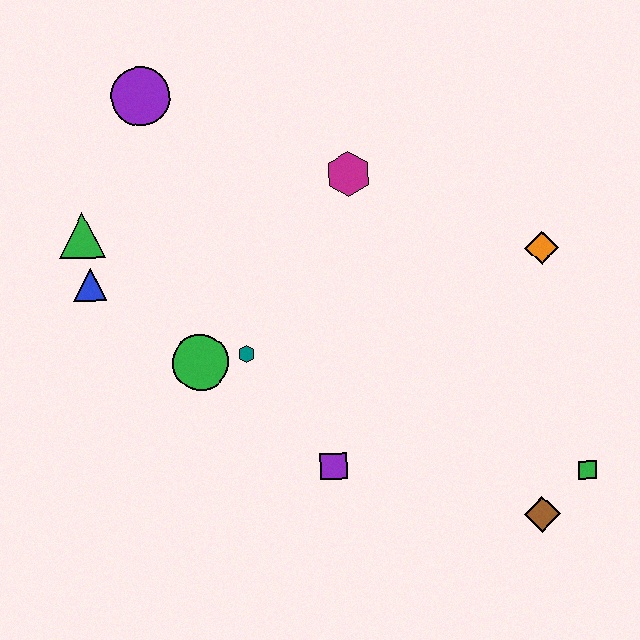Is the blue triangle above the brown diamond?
Yes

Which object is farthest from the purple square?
The purple circle is farthest from the purple square.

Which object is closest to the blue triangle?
The green triangle is closest to the blue triangle.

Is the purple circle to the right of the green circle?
No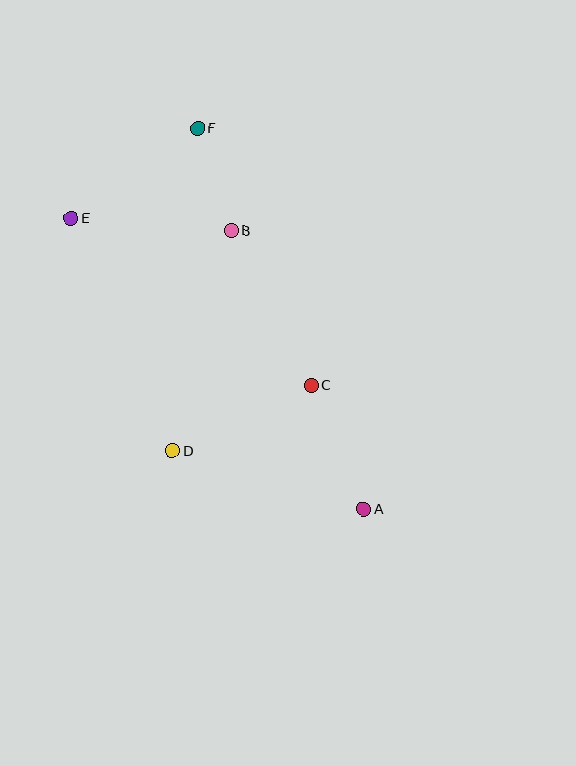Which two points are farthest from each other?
Points A and F are farthest from each other.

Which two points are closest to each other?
Points B and F are closest to each other.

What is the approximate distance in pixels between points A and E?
The distance between A and E is approximately 412 pixels.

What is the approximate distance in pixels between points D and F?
The distance between D and F is approximately 323 pixels.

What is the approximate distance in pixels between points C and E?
The distance between C and E is approximately 293 pixels.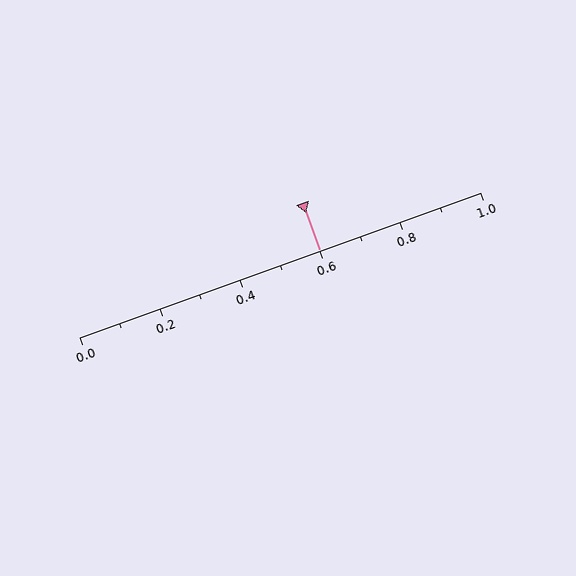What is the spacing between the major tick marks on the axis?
The major ticks are spaced 0.2 apart.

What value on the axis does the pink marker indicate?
The marker indicates approximately 0.6.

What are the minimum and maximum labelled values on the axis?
The axis runs from 0.0 to 1.0.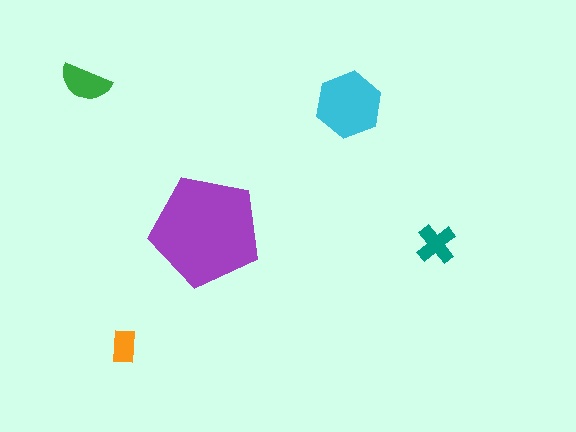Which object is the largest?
The purple pentagon.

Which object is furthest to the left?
The green semicircle is leftmost.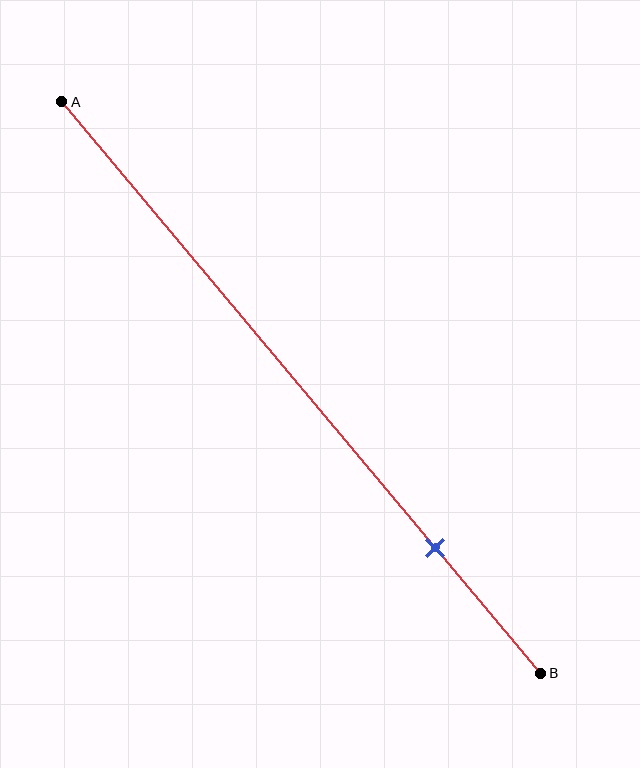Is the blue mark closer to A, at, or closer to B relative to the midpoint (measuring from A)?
The blue mark is closer to point B than the midpoint of segment AB.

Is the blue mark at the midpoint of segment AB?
No, the mark is at about 80% from A, not at the 50% midpoint.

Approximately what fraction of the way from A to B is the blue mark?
The blue mark is approximately 80% of the way from A to B.